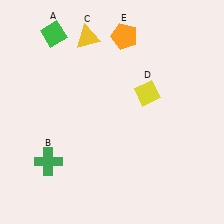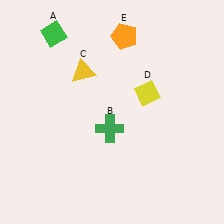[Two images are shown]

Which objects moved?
The objects that moved are: the green cross (B), the yellow triangle (C).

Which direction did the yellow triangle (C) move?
The yellow triangle (C) moved down.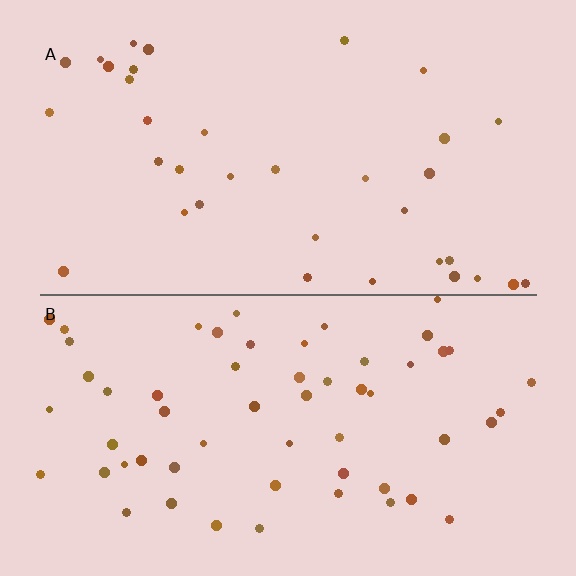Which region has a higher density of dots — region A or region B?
B (the bottom).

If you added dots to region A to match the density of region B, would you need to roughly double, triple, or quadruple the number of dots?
Approximately double.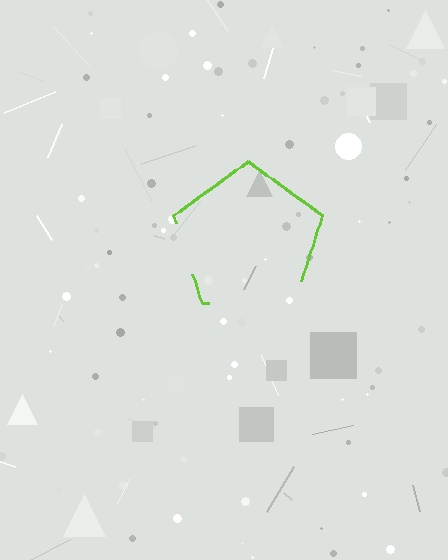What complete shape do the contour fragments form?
The contour fragments form a pentagon.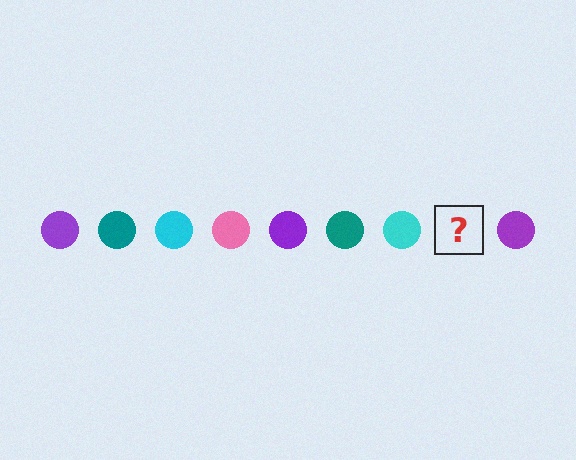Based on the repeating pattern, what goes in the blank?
The blank should be a pink circle.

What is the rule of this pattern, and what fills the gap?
The rule is that the pattern cycles through purple, teal, cyan, pink circles. The gap should be filled with a pink circle.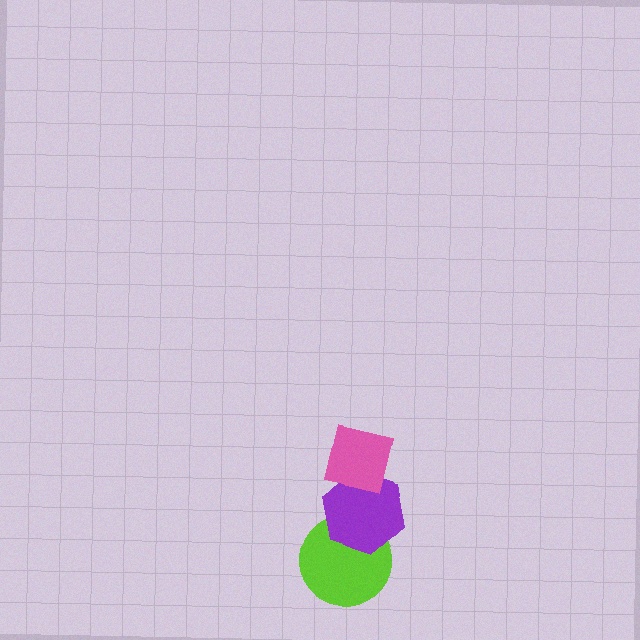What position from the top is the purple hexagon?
The purple hexagon is 2nd from the top.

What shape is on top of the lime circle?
The purple hexagon is on top of the lime circle.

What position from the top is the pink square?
The pink square is 1st from the top.